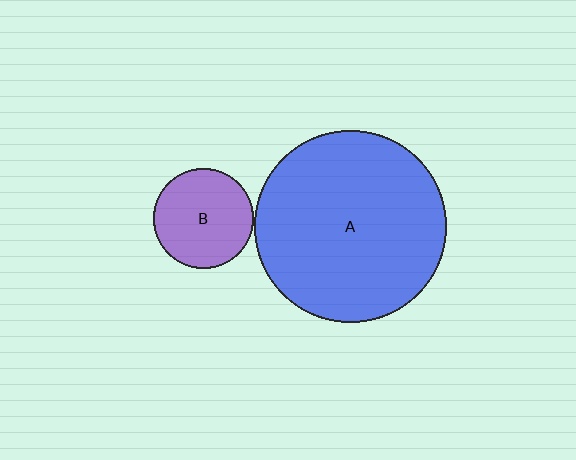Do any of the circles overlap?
No, none of the circles overlap.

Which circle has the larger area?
Circle A (blue).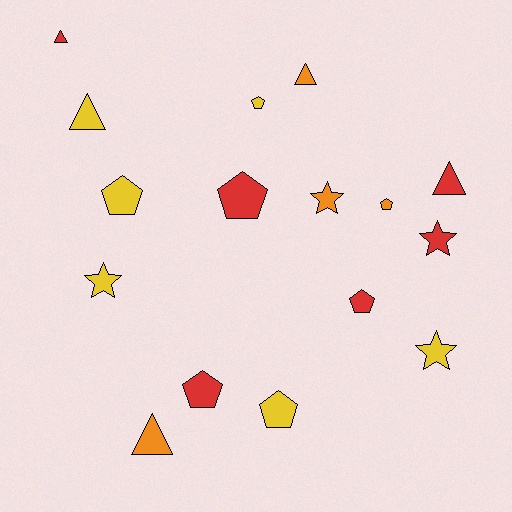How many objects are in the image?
There are 16 objects.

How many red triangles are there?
There are 2 red triangles.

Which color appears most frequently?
Red, with 6 objects.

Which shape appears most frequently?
Pentagon, with 7 objects.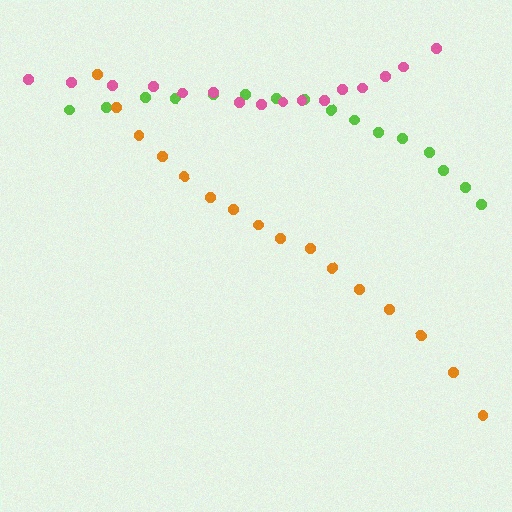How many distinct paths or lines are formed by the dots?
There are 3 distinct paths.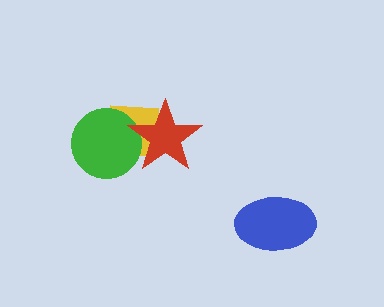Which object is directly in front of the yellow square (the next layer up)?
The green circle is directly in front of the yellow square.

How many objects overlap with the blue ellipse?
0 objects overlap with the blue ellipse.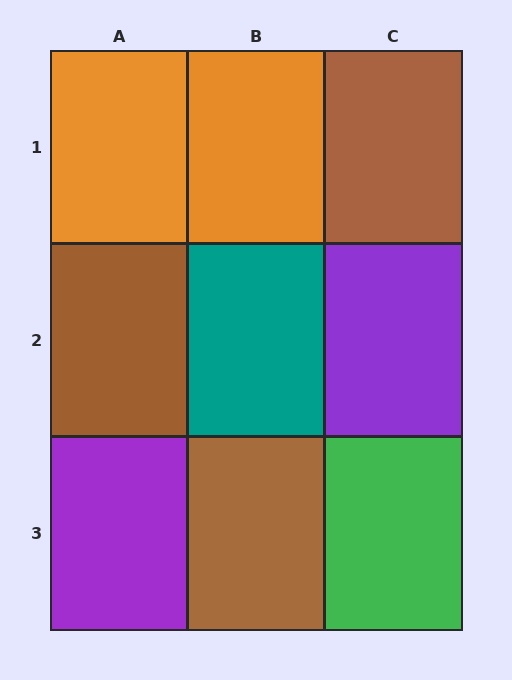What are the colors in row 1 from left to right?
Orange, orange, brown.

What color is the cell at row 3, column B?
Brown.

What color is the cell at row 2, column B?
Teal.